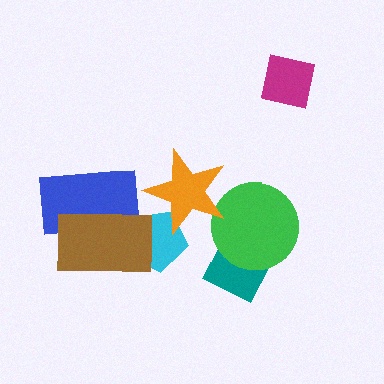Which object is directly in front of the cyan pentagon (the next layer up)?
The brown rectangle is directly in front of the cyan pentagon.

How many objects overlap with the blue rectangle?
1 object overlaps with the blue rectangle.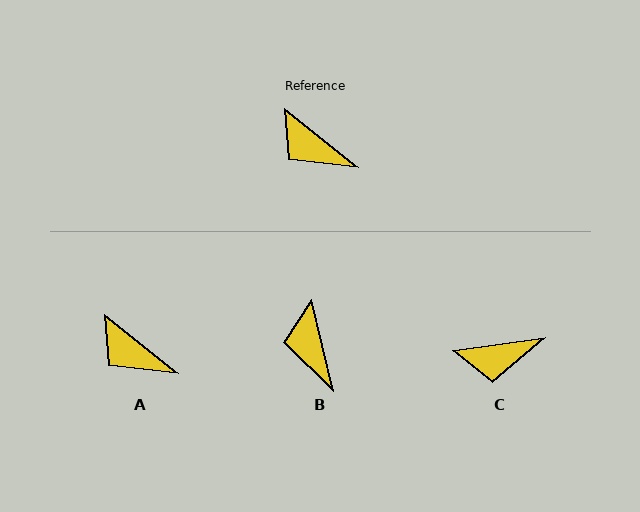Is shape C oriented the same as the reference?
No, it is off by about 47 degrees.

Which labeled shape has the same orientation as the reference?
A.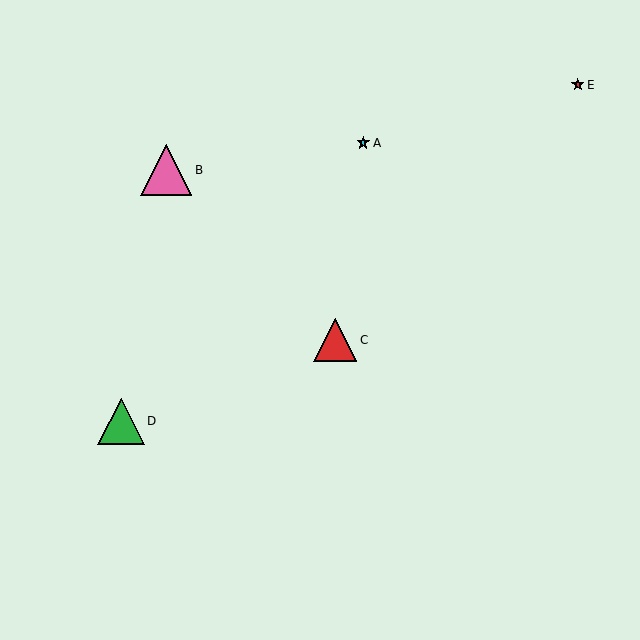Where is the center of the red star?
The center of the red star is at (578, 85).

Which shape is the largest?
The pink triangle (labeled B) is the largest.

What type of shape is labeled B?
Shape B is a pink triangle.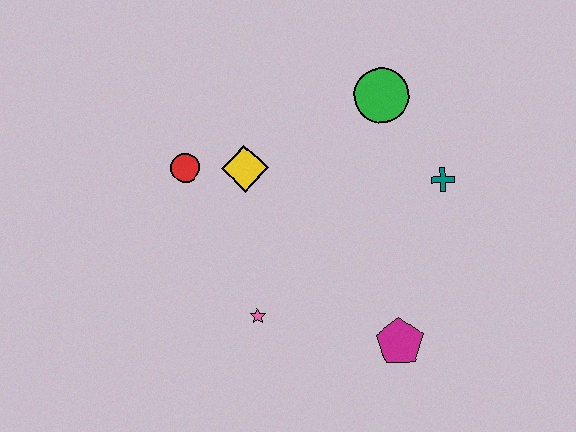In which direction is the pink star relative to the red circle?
The pink star is below the red circle.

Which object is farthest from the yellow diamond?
The magenta pentagon is farthest from the yellow diamond.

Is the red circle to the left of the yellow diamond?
Yes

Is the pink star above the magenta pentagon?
Yes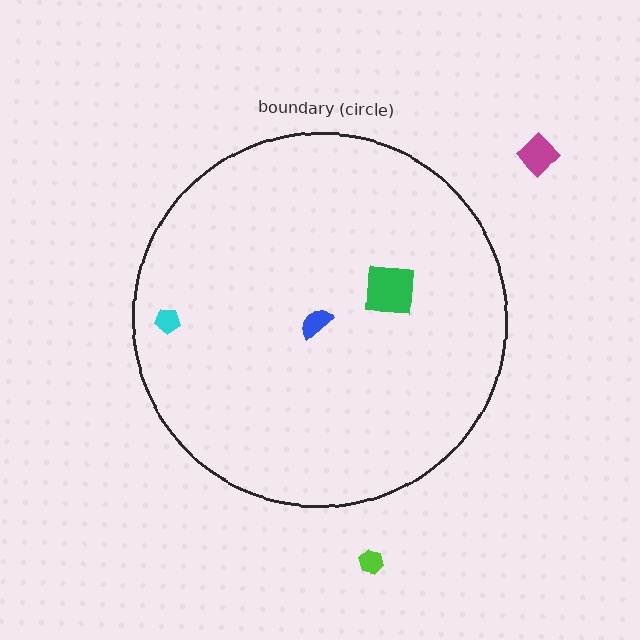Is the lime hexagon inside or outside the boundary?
Outside.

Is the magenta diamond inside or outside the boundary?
Outside.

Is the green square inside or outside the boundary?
Inside.